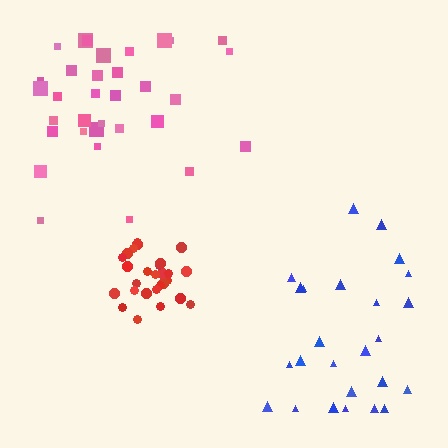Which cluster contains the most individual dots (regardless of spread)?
Pink (34).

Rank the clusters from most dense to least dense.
red, blue, pink.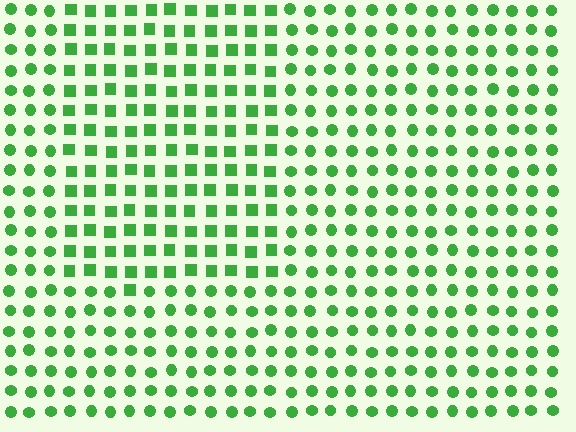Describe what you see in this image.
The image is filled with small green elements arranged in a uniform grid. A rectangle-shaped region contains squares, while the surrounding area contains circles. The boundary is defined purely by the change in element shape.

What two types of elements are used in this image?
The image uses squares inside the rectangle region and circles outside it.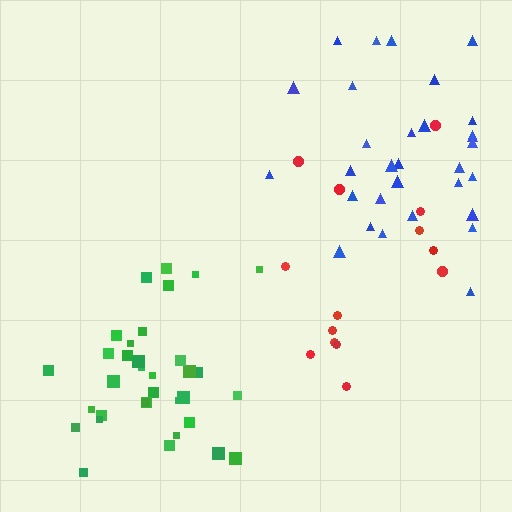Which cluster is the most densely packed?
Green.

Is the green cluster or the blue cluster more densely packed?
Green.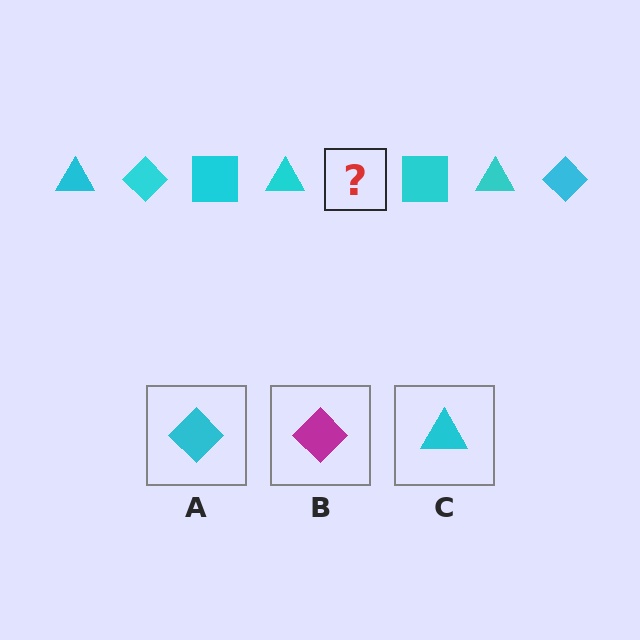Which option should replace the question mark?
Option A.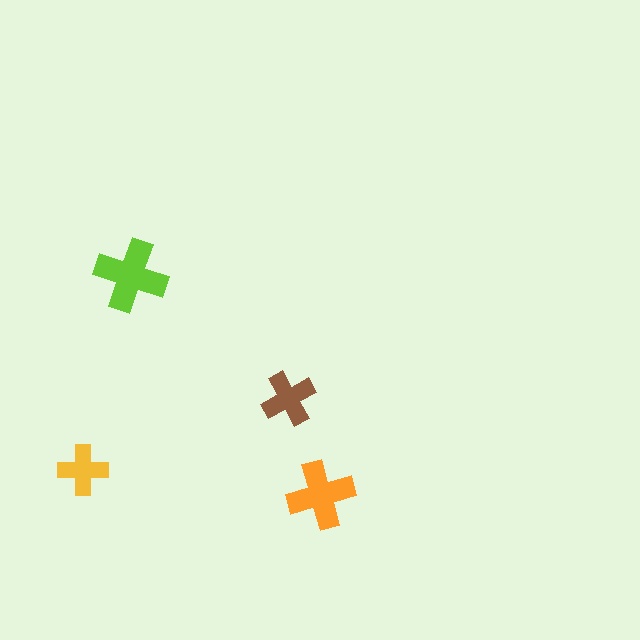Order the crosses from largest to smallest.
the lime one, the orange one, the brown one, the yellow one.